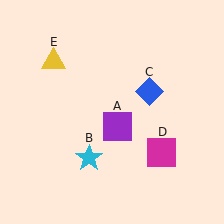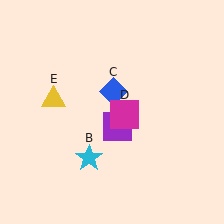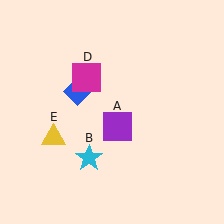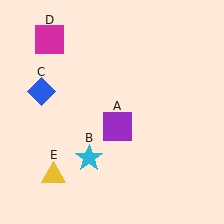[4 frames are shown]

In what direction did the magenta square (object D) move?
The magenta square (object D) moved up and to the left.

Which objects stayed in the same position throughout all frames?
Purple square (object A) and cyan star (object B) remained stationary.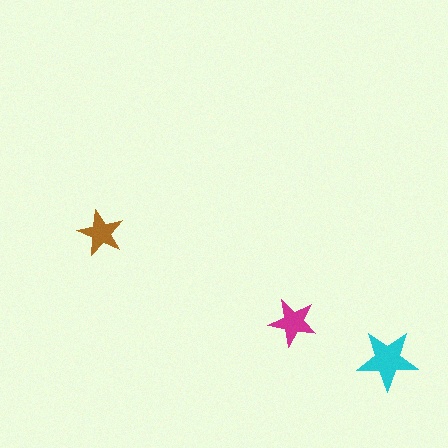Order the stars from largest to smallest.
the cyan one, the magenta one, the brown one.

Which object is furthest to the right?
The cyan star is rightmost.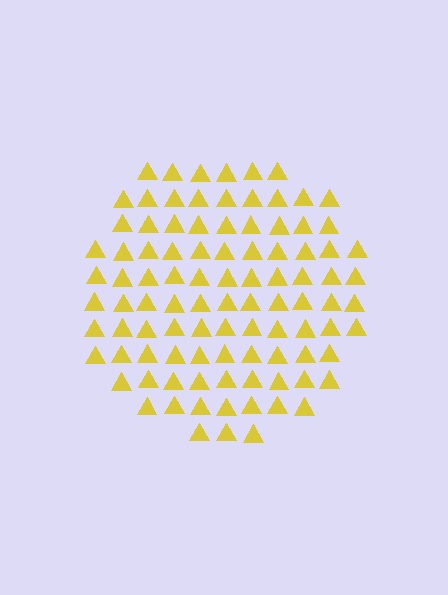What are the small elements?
The small elements are triangles.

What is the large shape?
The large shape is a circle.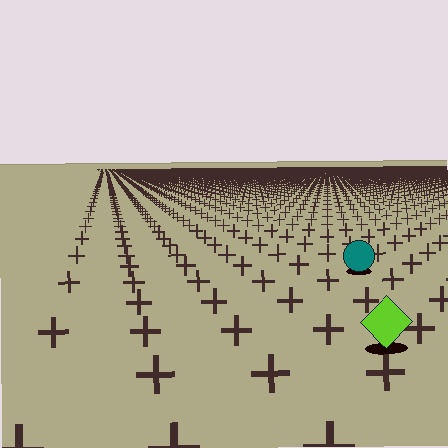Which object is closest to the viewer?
The lime diamond is closest. The texture marks near it are larger and more spread out.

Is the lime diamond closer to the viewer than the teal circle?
Yes. The lime diamond is closer — you can tell from the texture gradient: the ground texture is coarser near it.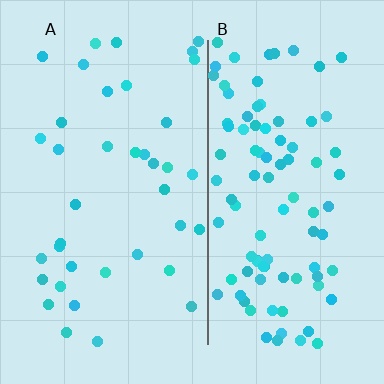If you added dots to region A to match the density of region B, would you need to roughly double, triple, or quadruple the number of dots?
Approximately triple.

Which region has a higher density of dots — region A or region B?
B (the right).